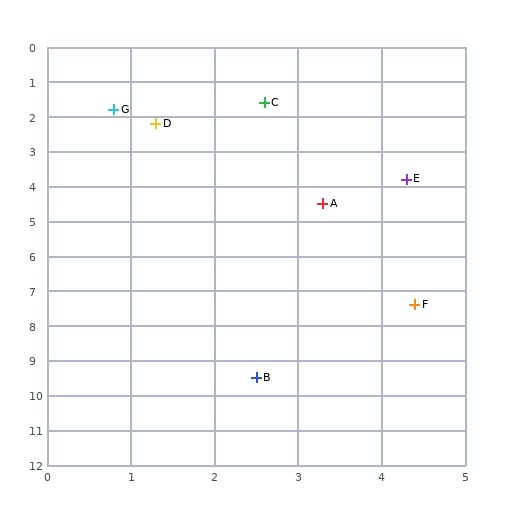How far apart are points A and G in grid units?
Points A and G are about 3.7 grid units apart.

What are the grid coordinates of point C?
Point C is at approximately (2.6, 1.6).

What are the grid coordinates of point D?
Point D is at approximately (1.3, 2.2).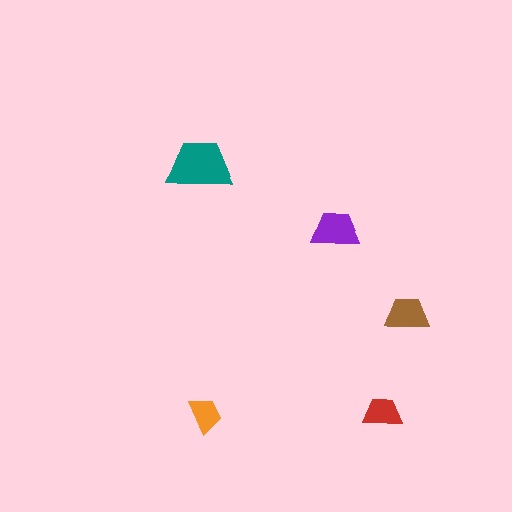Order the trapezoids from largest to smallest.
the teal one, the purple one, the brown one, the red one, the orange one.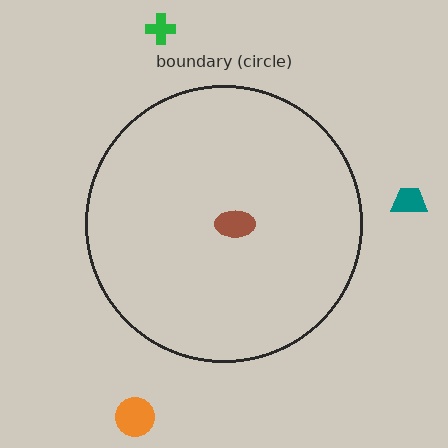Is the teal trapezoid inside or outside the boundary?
Outside.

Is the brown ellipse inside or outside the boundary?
Inside.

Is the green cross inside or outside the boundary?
Outside.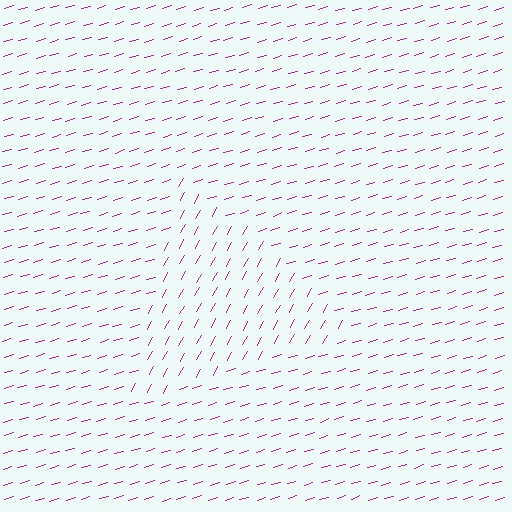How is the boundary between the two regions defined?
The boundary is defined purely by a change in line orientation (approximately 45 degrees difference). All lines are the same color and thickness.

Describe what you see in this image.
The image is filled with small magenta line segments. A triangle region in the image has lines oriented differently from the surrounding lines, creating a visible texture boundary.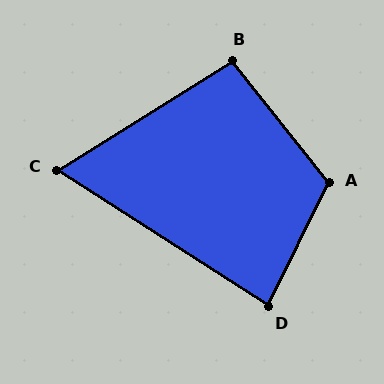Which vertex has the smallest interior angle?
C, at approximately 65 degrees.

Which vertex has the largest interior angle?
A, at approximately 115 degrees.